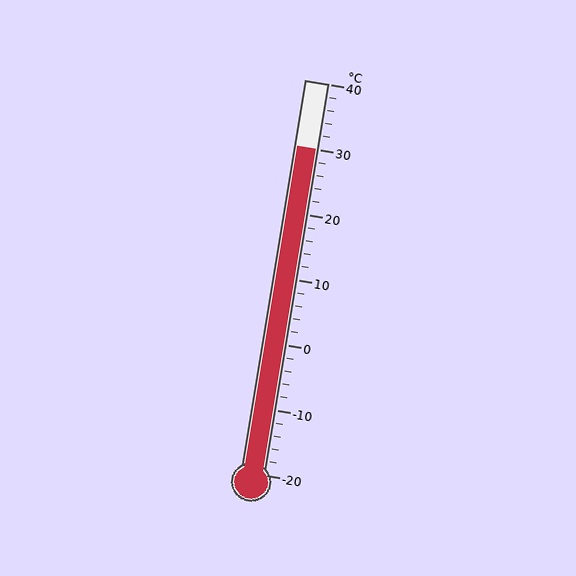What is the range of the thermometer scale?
The thermometer scale ranges from -20°C to 40°C.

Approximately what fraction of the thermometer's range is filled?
The thermometer is filled to approximately 85% of its range.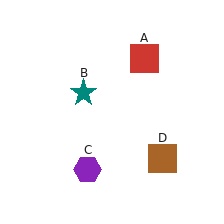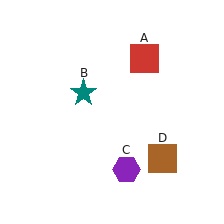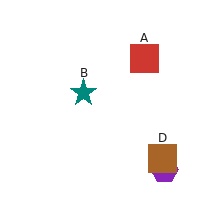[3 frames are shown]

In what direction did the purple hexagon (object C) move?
The purple hexagon (object C) moved right.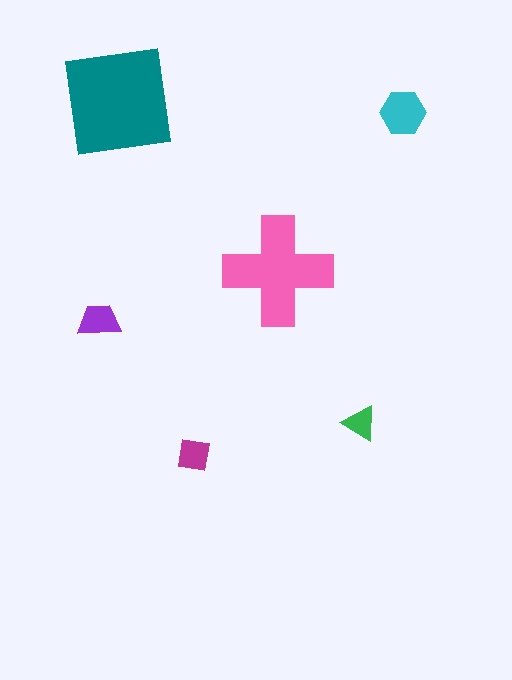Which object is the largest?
The teal square.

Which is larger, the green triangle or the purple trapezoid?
The purple trapezoid.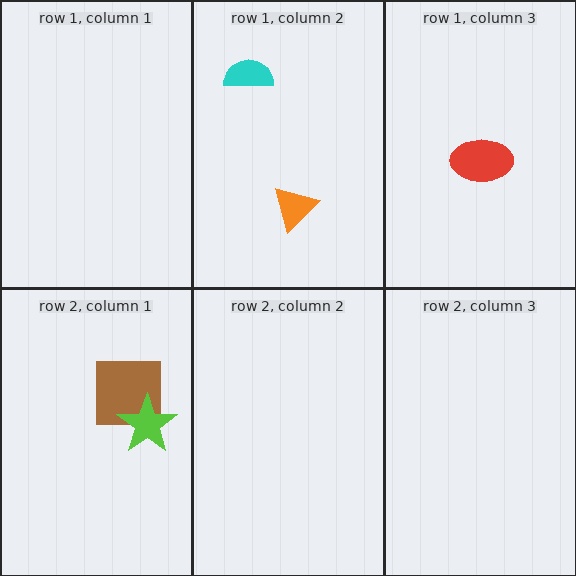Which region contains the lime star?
The row 2, column 1 region.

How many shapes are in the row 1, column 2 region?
2.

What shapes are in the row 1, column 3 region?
The red ellipse.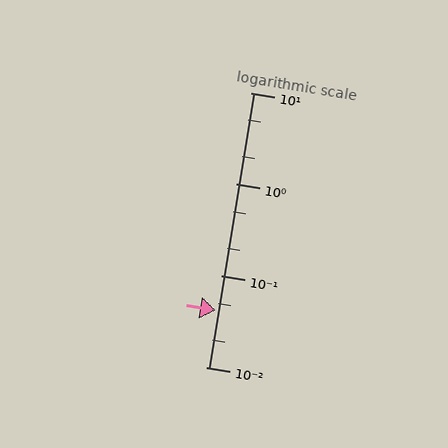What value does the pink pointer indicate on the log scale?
The pointer indicates approximately 0.042.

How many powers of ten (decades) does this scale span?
The scale spans 3 decades, from 0.01 to 10.